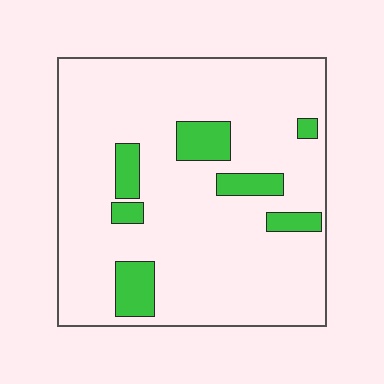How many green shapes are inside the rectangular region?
7.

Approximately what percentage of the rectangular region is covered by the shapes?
Approximately 15%.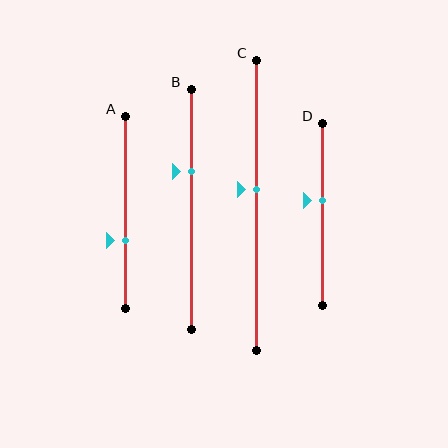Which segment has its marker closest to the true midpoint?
Segment C has its marker closest to the true midpoint.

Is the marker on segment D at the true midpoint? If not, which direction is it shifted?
No, the marker on segment D is shifted upward by about 8% of the segment length.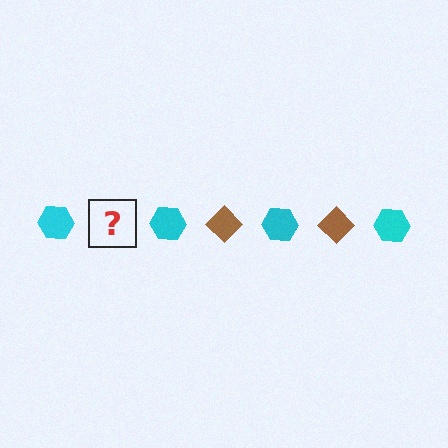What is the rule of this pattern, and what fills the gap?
The rule is that the pattern alternates between cyan hexagon and brown diamond. The gap should be filled with a brown diamond.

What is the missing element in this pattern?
The missing element is a brown diamond.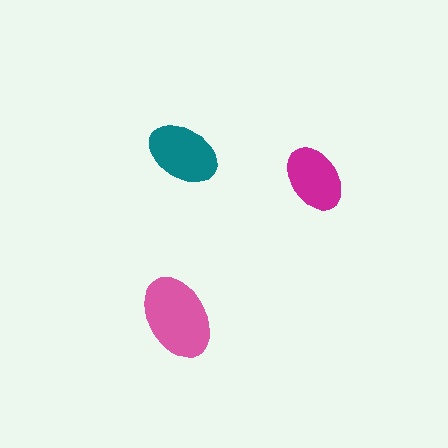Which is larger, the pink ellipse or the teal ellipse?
The pink one.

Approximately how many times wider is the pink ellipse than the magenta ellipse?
About 1.5 times wider.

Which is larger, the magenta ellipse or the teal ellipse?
The teal one.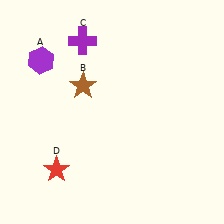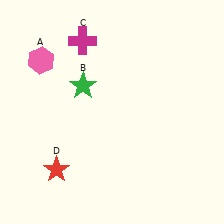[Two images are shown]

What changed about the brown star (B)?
In Image 1, B is brown. In Image 2, it changed to green.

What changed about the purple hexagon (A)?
In Image 1, A is purple. In Image 2, it changed to pink.